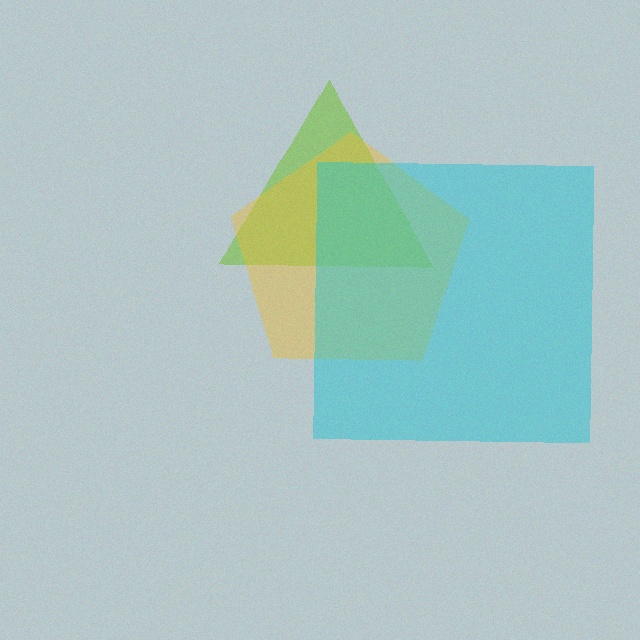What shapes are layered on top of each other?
The layered shapes are: a lime triangle, a yellow pentagon, a cyan square.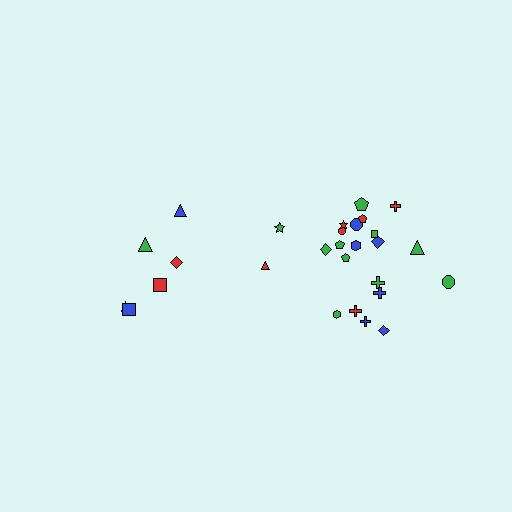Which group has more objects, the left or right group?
The right group.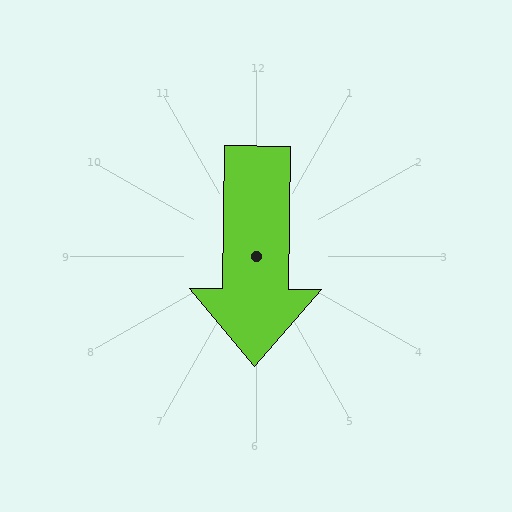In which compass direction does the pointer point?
South.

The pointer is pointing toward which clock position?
Roughly 6 o'clock.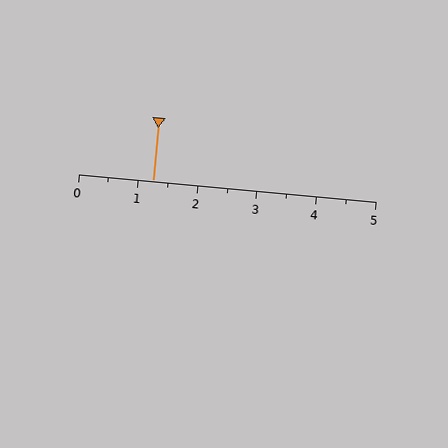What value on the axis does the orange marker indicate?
The marker indicates approximately 1.2.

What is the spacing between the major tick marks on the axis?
The major ticks are spaced 1 apart.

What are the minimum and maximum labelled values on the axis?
The axis runs from 0 to 5.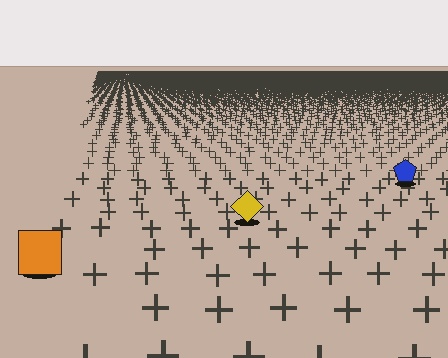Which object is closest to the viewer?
The orange square is closest. The texture marks near it are larger and more spread out.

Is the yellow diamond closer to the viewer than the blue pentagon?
Yes. The yellow diamond is closer — you can tell from the texture gradient: the ground texture is coarser near it.